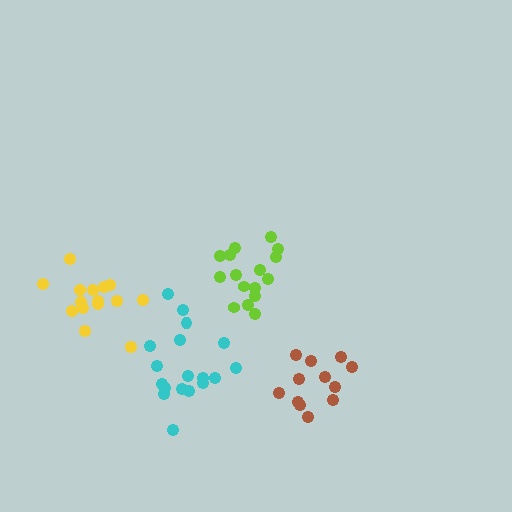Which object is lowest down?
The brown cluster is bottommost.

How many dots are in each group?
Group 1: 18 dots, Group 2: 16 dots, Group 3: 15 dots, Group 4: 12 dots (61 total).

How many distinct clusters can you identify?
There are 4 distinct clusters.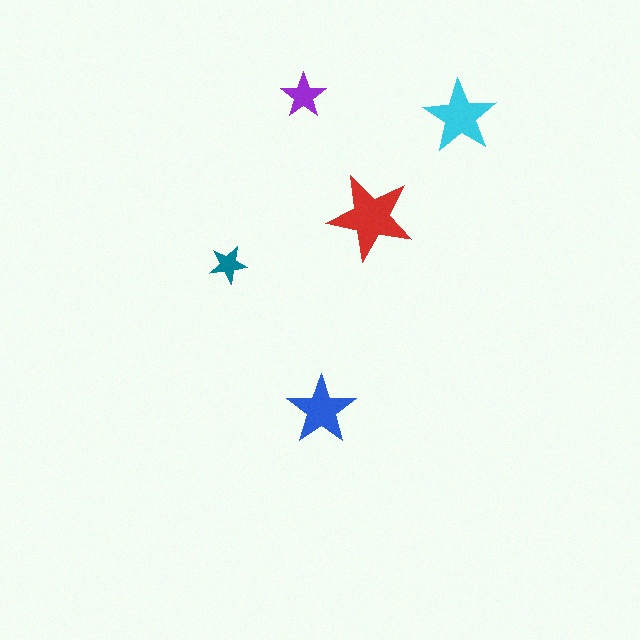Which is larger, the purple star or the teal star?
The purple one.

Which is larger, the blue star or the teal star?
The blue one.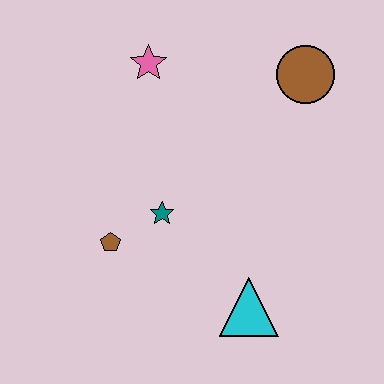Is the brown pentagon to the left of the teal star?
Yes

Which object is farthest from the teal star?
The brown circle is farthest from the teal star.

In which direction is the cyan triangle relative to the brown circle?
The cyan triangle is below the brown circle.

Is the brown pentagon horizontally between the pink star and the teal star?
No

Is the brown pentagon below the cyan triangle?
No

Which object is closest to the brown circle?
The pink star is closest to the brown circle.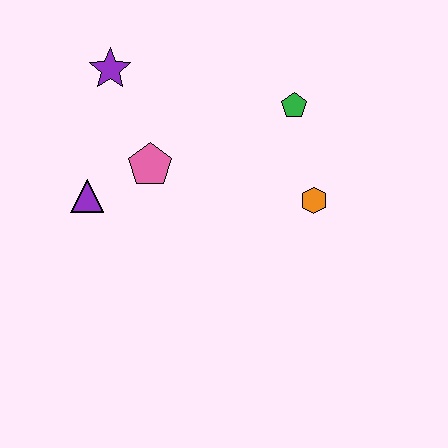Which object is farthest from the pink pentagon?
The orange hexagon is farthest from the pink pentagon.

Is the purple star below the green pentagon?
No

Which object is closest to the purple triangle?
The pink pentagon is closest to the purple triangle.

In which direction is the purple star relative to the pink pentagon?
The purple star is above the pink pentagon.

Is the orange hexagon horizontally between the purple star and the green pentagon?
No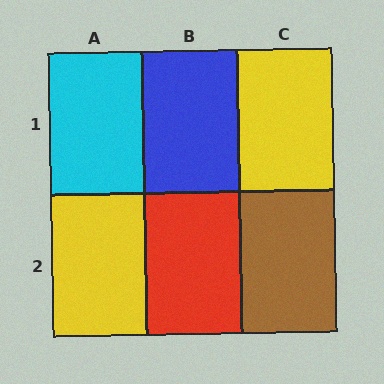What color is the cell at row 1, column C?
Yellow.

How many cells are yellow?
2 cells are yellow.